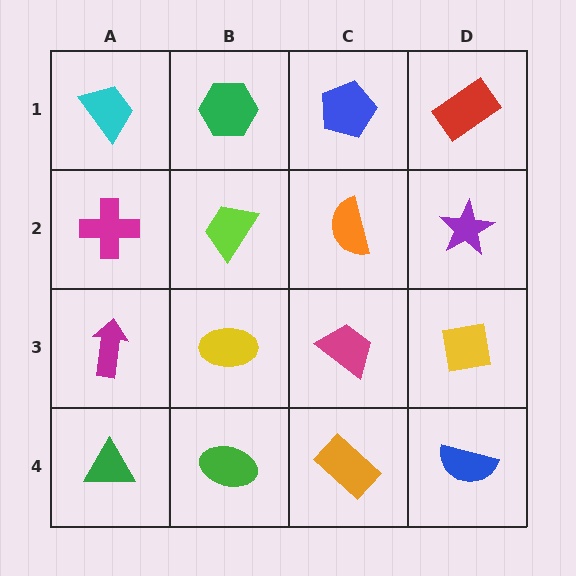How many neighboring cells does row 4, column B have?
3.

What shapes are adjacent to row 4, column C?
A magenta trapezoid (row 3, column C), a green ellipse (row 4, column B), a blue semicircle (row 4, column D).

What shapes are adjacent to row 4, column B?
A yellow ellipse (row 3, column B), a green triangle (row 4, column A), an orange rectangle (row 4, column C).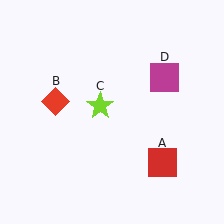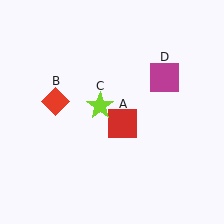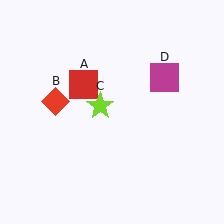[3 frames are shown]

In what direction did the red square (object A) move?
The red square (object A) moved up and to the left.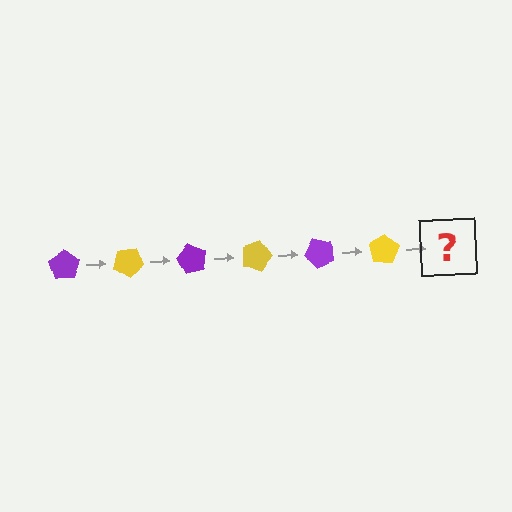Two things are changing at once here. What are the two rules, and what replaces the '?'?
The two rules are that it rotates 30 degrees each step and the color cycles through purple and yellow. The '?' should be a purple pentagon, rotated 180 degrees from the start.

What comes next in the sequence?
The next element should be a purple pentagon, rotated 180 degrees from the start.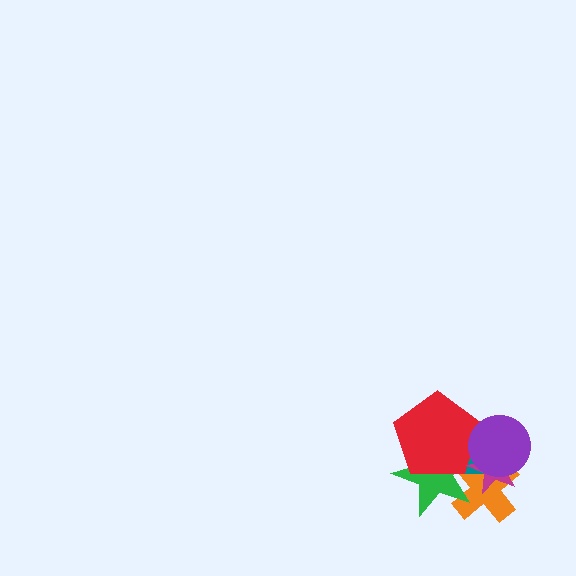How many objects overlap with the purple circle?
4 objects overlap with the purple circle.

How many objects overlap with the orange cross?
5 objects overlap with the orange cross.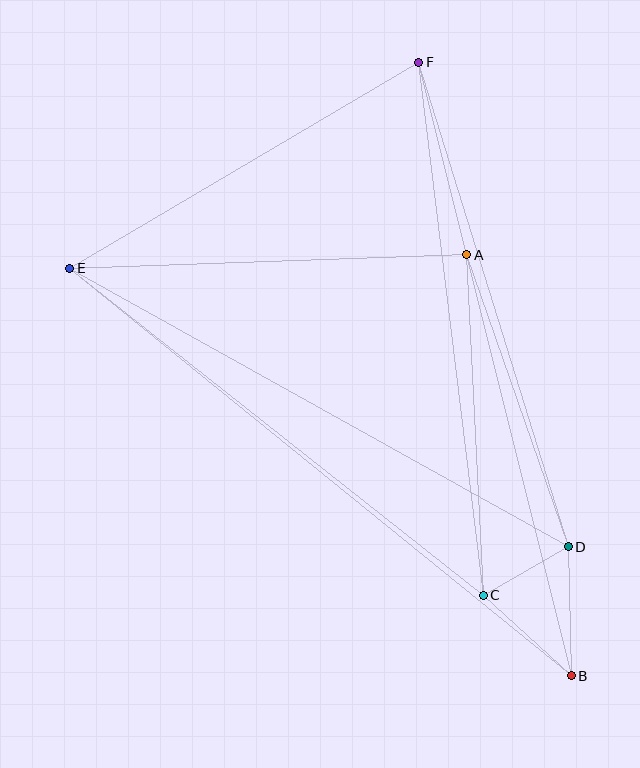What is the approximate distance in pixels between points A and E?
The distance between A and E is approximately 398 pixels.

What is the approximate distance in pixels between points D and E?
The distance between D and E is approximately 571 pixels.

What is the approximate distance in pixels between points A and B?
The distance between A and B is approximately 434 pixels.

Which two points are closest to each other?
Points C and D are closest to each other.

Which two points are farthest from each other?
Points B and E are farthest from each other.